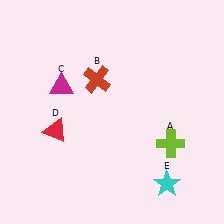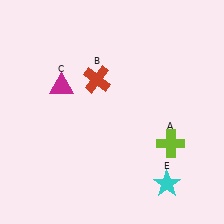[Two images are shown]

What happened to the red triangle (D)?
The red triangle (D) was removed in Image 2. It was in the bottom-left area of Image 1.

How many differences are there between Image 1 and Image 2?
There is 1 difference between the two images.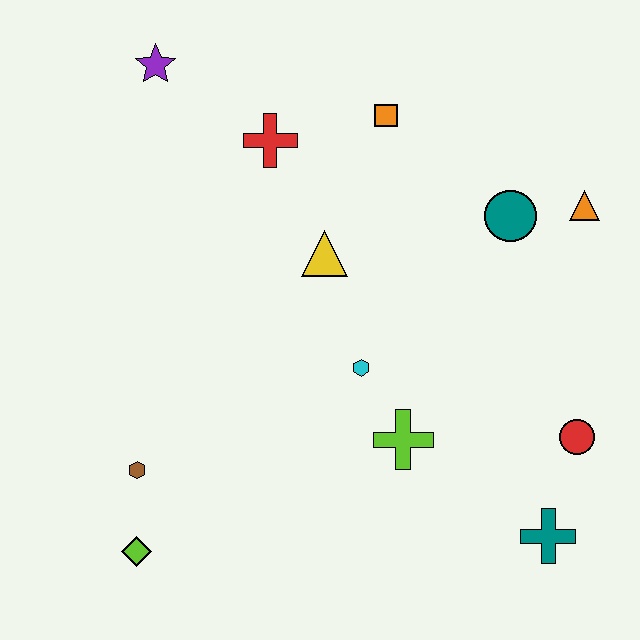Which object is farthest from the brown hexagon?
The orange triangle is farthest from the brown hexagon.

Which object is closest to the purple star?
The red cross is closest to the purple star.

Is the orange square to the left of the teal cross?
Yes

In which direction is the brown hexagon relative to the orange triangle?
The brown hexagon is to the left of the orange triangle.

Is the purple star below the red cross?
No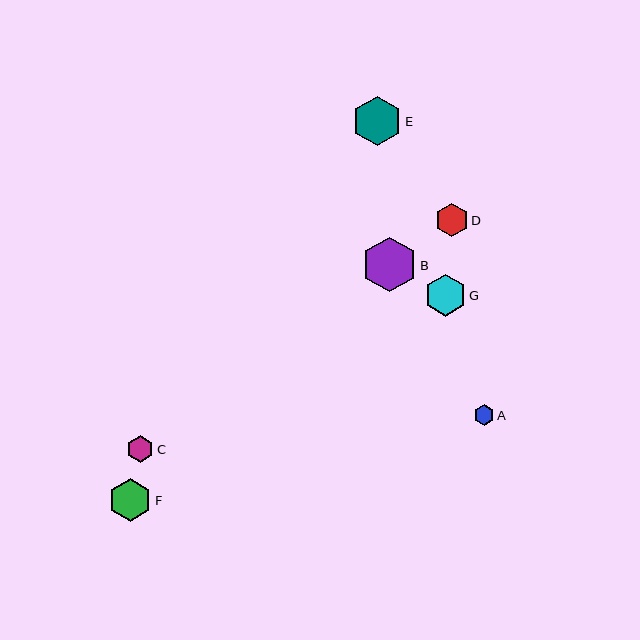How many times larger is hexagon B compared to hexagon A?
Hexagon B is approximately 2.7 times the size of hexagon A.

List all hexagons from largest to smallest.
From largest to smallest: B, E, F, G, D, C, A.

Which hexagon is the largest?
Hexagon B is the largest with a size of approximately 55 pixels.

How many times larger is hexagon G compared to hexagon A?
Hexagon G is approximately 2.1 times the size of hexagon A.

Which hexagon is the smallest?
Hexagon A is the smallest with a size of approximately 20 pixels.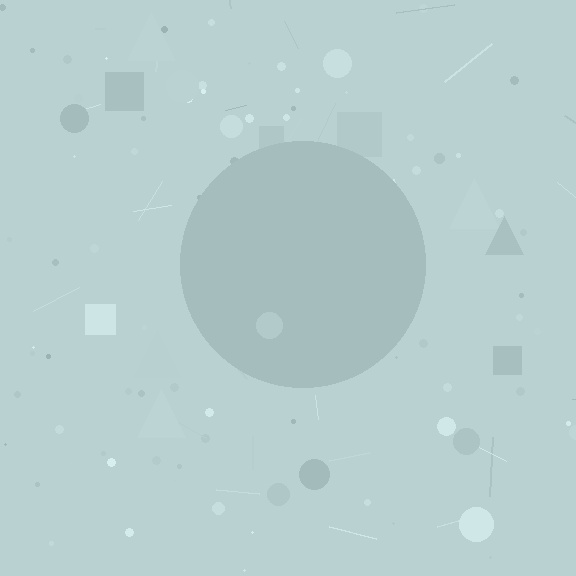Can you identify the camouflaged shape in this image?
The camouflaged shape is a circle.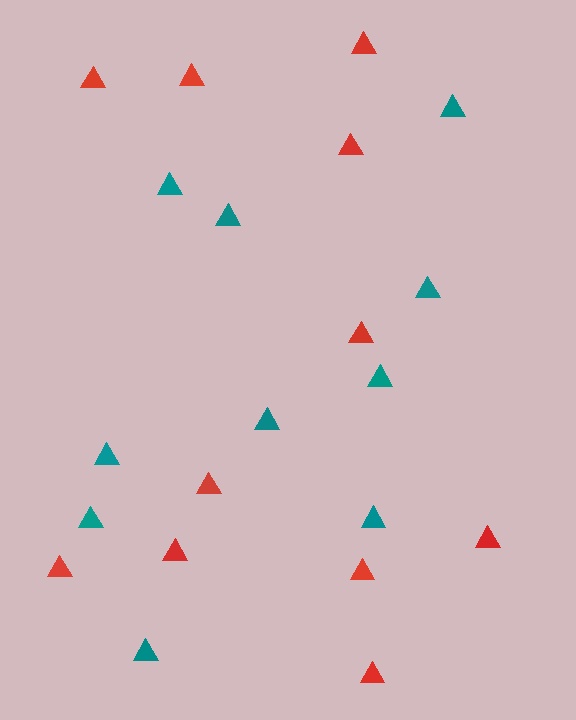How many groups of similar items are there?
There are 2 groups: one group of teal triangles (10) and one group of red triangles (11).